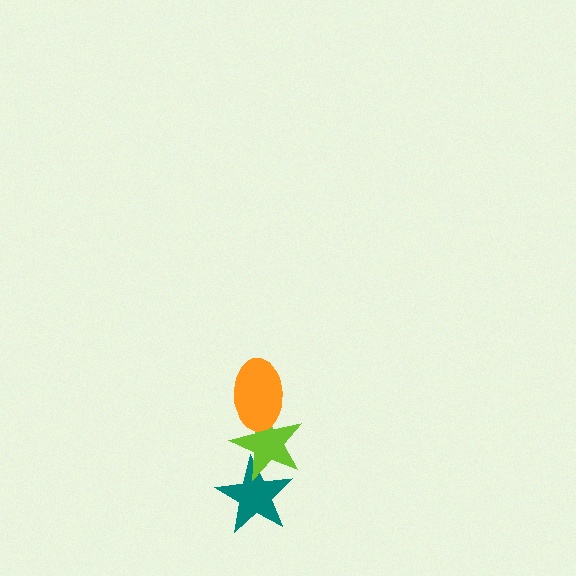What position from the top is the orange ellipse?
The orange ellipse is 1st from the top.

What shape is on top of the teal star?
The lime star is on top of the teal star.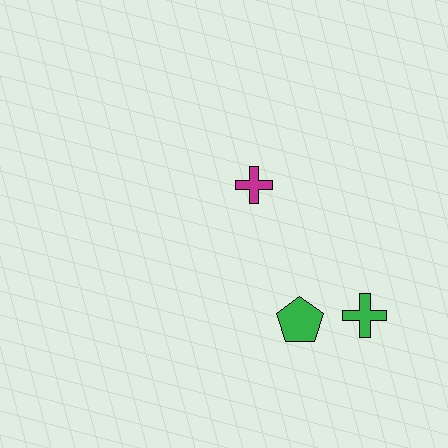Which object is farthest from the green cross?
The magenta cross is farthest from the green cross.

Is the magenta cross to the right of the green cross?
No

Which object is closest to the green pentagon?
The green cross is closest to the green pentagon.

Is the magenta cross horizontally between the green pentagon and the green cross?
No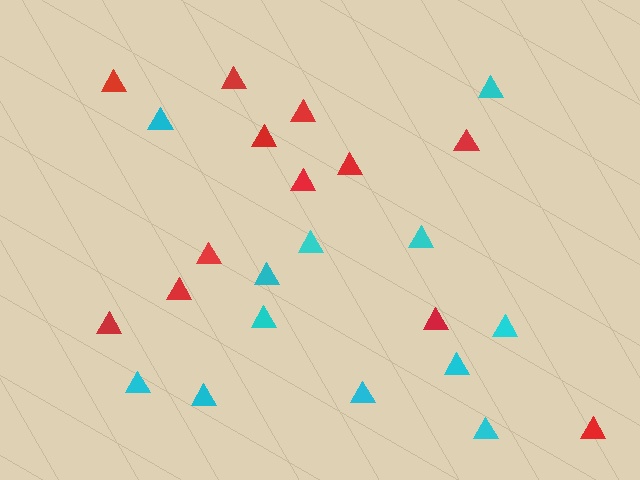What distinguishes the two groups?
There are 2 groups: one group of cyan triangles (12) and one group of red triangles (12).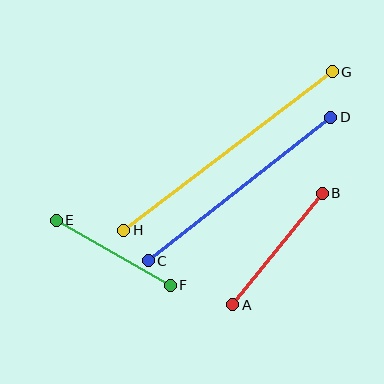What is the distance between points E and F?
The distance is approximately 131 pixels.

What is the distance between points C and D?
The distance is approximately 232 pixels.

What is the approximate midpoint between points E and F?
The midpoint is at approximately (113, 253) pixels.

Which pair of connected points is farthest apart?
Points G and H are farthest apart.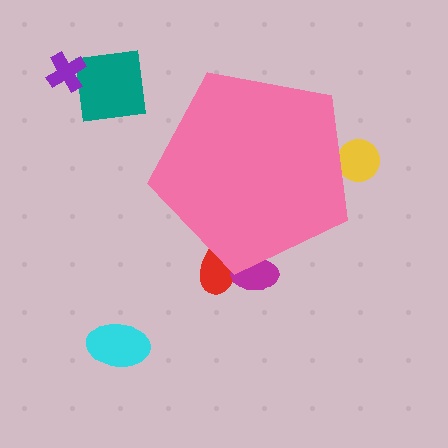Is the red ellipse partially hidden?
Yes, the red ellipse is partially hidden behind the pink pentagon.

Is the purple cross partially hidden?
No, the purple cross is fully visible.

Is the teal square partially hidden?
No, the teal square is fully visible.